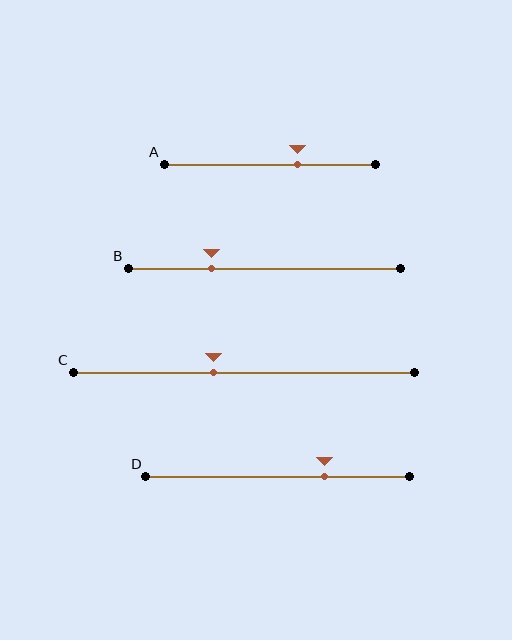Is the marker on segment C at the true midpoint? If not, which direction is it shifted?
No, the marker on segment C is shifted to the left by about 9% of the segment length.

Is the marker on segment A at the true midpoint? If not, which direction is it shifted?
No, the marker on segment A is shifted to the right by about 13% of the segment length.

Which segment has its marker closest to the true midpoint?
Segment C has its marker closest to the true midpoint.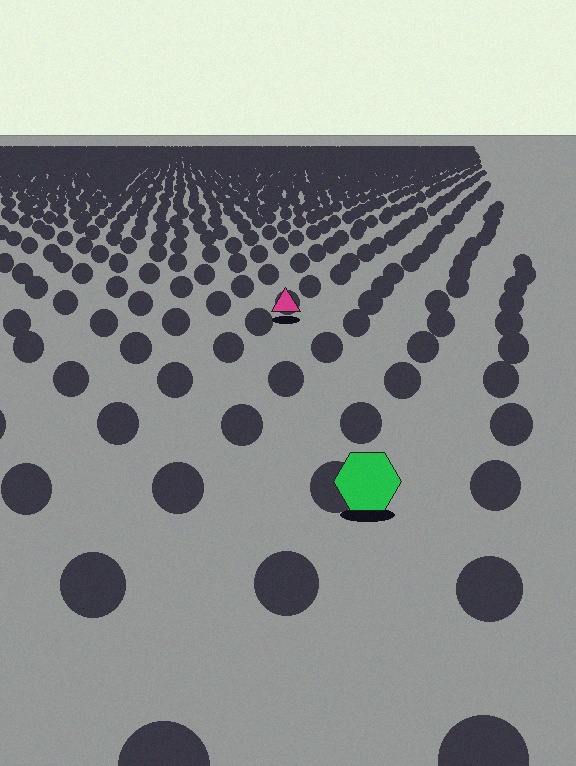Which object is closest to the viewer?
The green hexagon is closest. The texture marks near it are larger and more spread out.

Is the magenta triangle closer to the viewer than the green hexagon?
No. The green hexagon is closer — you can tell from the texture gradient: the ground texture is coarser near it.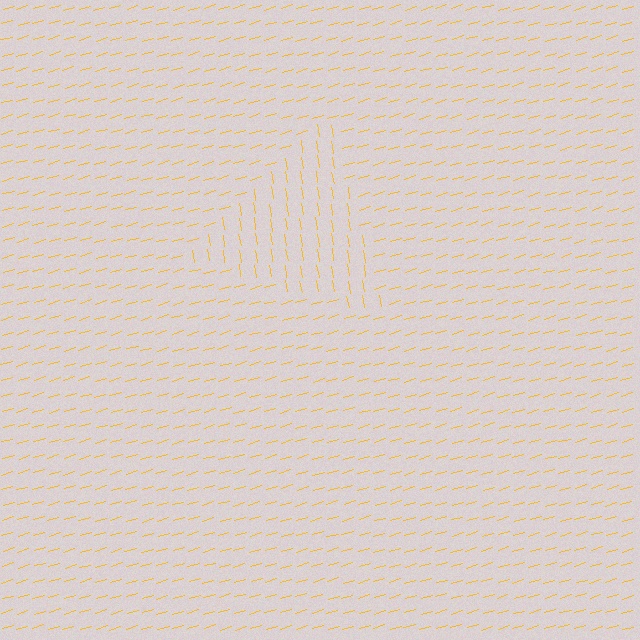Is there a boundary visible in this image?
Yes, there is a texture boundary formed by a change in line orientation.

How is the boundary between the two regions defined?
The boundary is defined purely by a change in line orientation (approximately 83 degrees difference). All lines are the same color and thickness.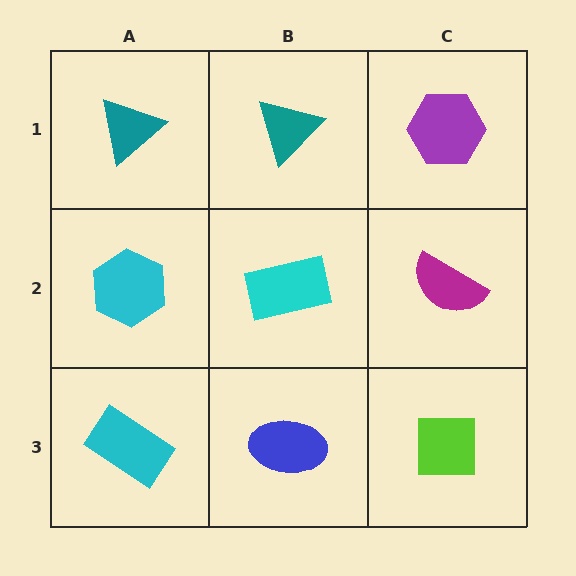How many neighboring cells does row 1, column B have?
3.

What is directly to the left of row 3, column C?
A blue ellipse.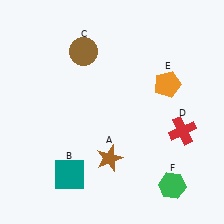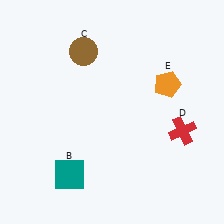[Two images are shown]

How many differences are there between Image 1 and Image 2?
There are 2 differences between the two images.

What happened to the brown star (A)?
The brown star (A) was removed in Image 2. It was in the bottom-left area of Image 1.